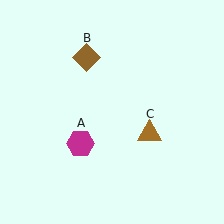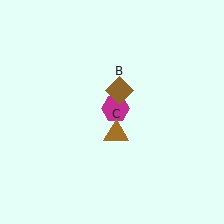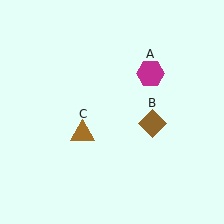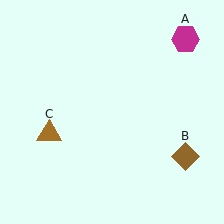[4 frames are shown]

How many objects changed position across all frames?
3 objects changed position: magenta hexagon (object A), brown diamond (object B), brown triangle (object C).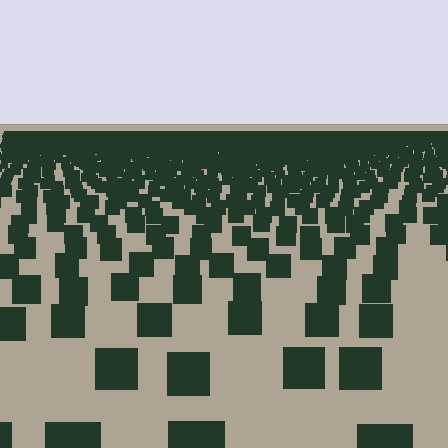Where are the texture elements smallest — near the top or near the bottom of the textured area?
Near the top.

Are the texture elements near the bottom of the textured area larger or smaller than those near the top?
Larger. Near the bottom, elements are closer to the viewer and appear at a bigger on-screen size.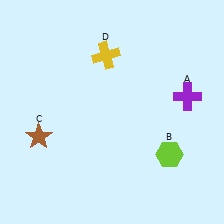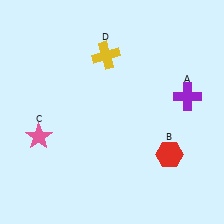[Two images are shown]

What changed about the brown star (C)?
In Image 1, C is brown. In Image 2, it changed to pink.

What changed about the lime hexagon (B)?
In Image 1, B is lime. In Image 2, it changed to red.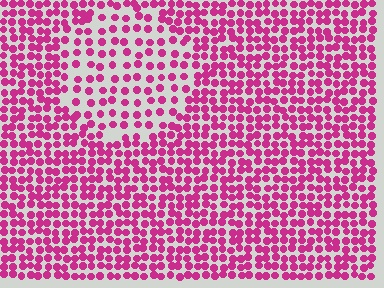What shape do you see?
I see a circle.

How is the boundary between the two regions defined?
The boundary is defined by a change in element density (approximately 1.9x ratio). All elements are the same color, size, and shape.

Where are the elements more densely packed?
The elements are more densely packed outside the circle boundary.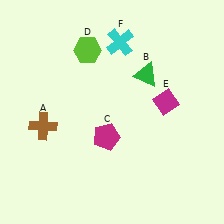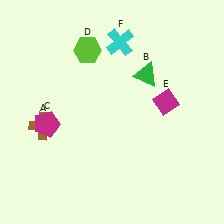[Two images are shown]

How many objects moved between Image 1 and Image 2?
1 object moved between the two images.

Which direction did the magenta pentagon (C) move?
The magenta pentagon (C) moved left.